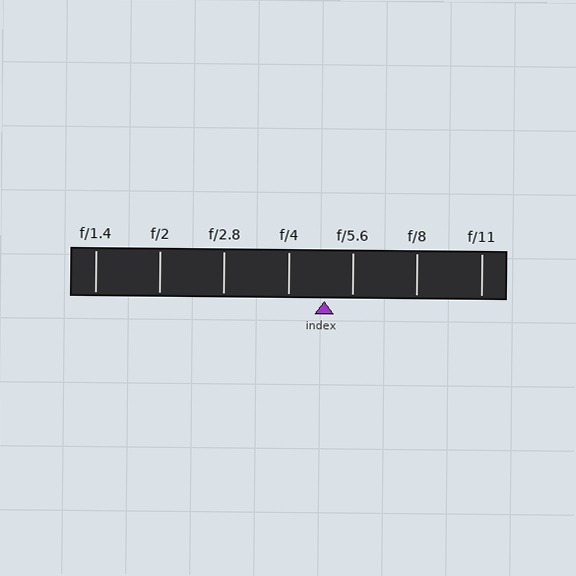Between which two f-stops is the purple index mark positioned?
The index mark is between f/4 and f/5.6.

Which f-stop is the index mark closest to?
The index mark is closest to f/5.6.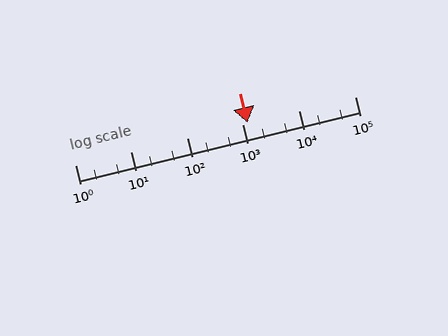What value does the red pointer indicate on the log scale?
The pointer indicates approximately 1200.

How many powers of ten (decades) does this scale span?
The scale spans 5 decades, from 1 to 100000.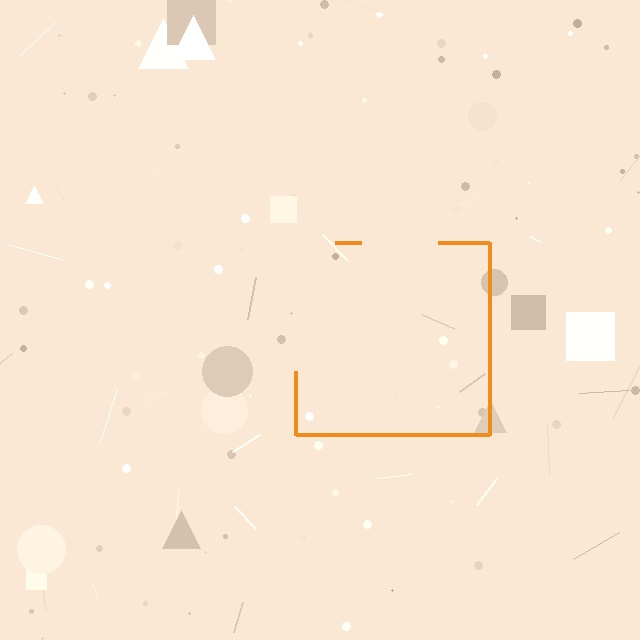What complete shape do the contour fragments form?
The contour fragments form a square.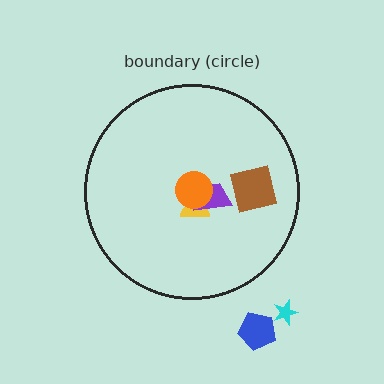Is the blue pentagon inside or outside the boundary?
Outside.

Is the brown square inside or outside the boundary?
Inside.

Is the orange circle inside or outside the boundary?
Inside.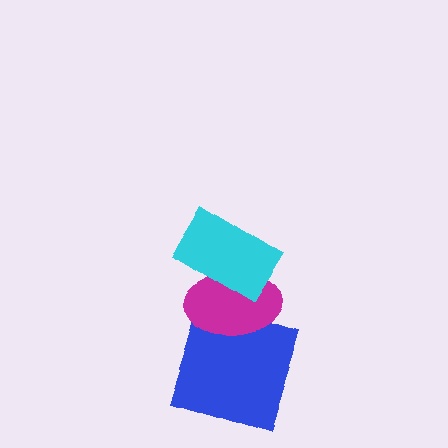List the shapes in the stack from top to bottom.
From top to bottom: the cyan rectangle, the magenta ellipse, the blue square.